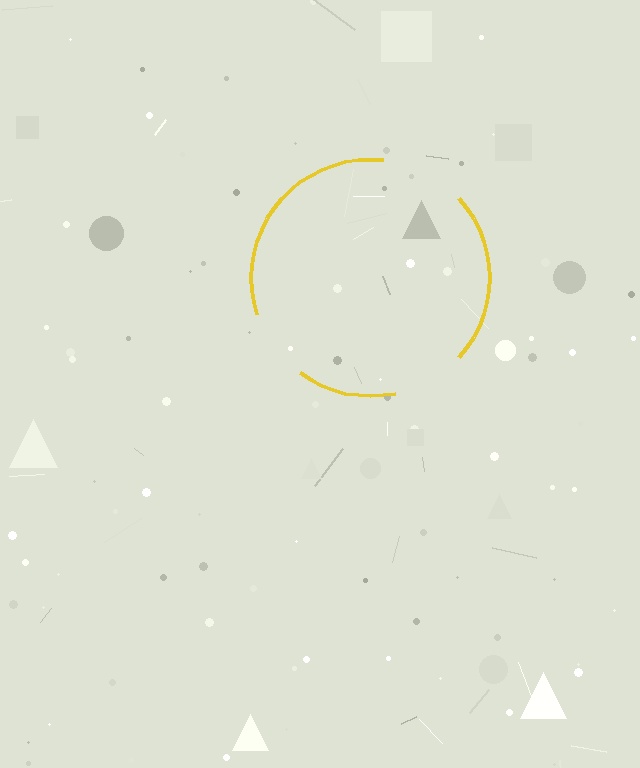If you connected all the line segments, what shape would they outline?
They would outline a circle.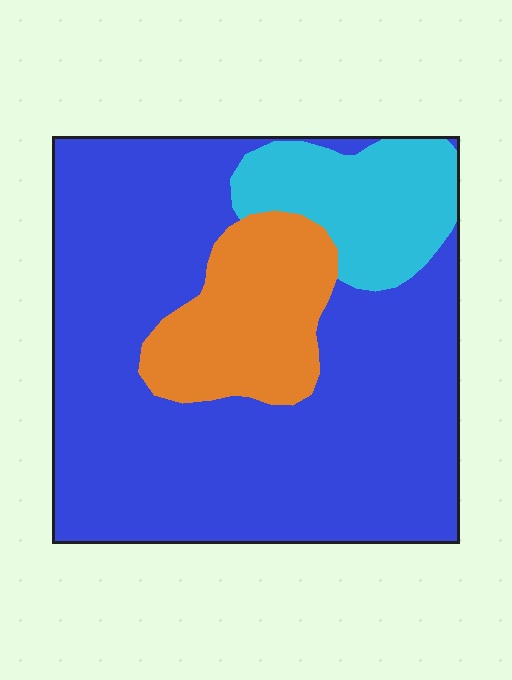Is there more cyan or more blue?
Blue.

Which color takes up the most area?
Blue, at roughly 70%.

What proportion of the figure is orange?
Orange covers about 15% of the figure.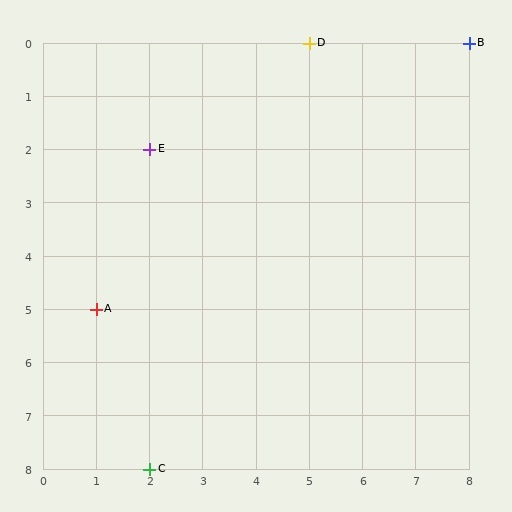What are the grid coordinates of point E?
Point E is at grid coordinates (2, 2).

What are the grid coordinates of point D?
Point D is at grid coordinates (5, 0).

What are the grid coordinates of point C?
Point C is at grid coordinates (2, 8).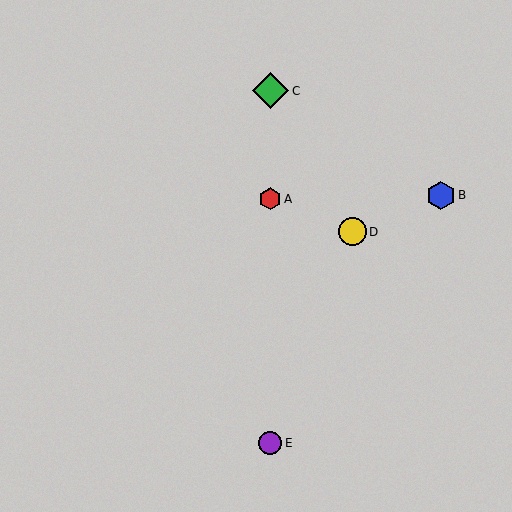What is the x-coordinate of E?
Object E is at x≈270.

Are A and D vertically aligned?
No, A is at x≈270 and D is at x≈352.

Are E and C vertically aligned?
Yes, both are at x≈270.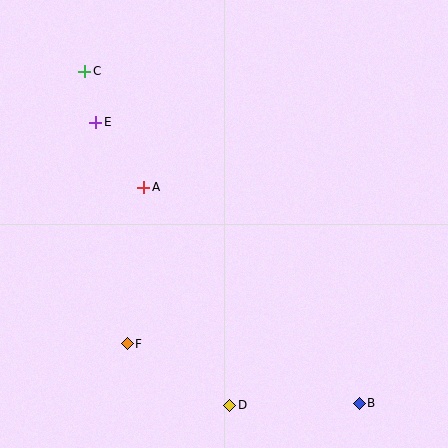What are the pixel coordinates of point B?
Point B is at (359, 403).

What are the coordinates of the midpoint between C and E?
The midpoint between C and E is at (90, 97).